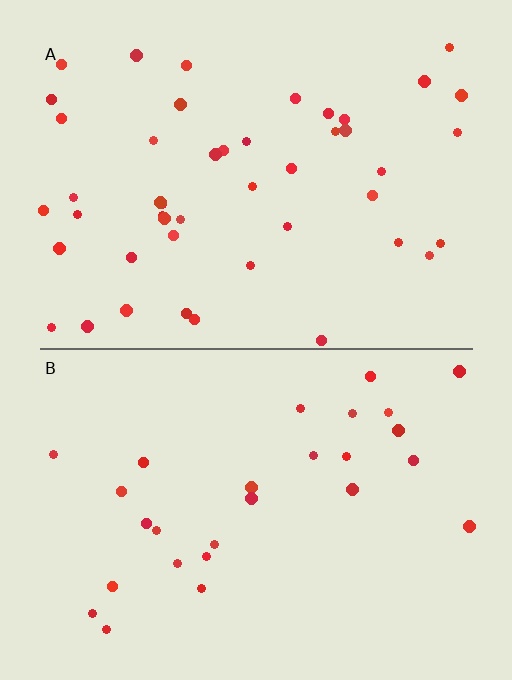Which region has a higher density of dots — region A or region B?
A (the top).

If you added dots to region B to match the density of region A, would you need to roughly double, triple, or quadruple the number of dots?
Approximately double.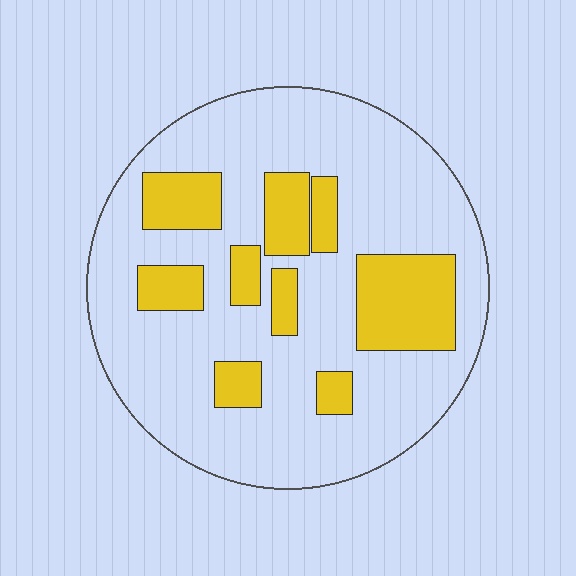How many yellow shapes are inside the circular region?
9.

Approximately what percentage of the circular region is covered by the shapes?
Approximately 25%.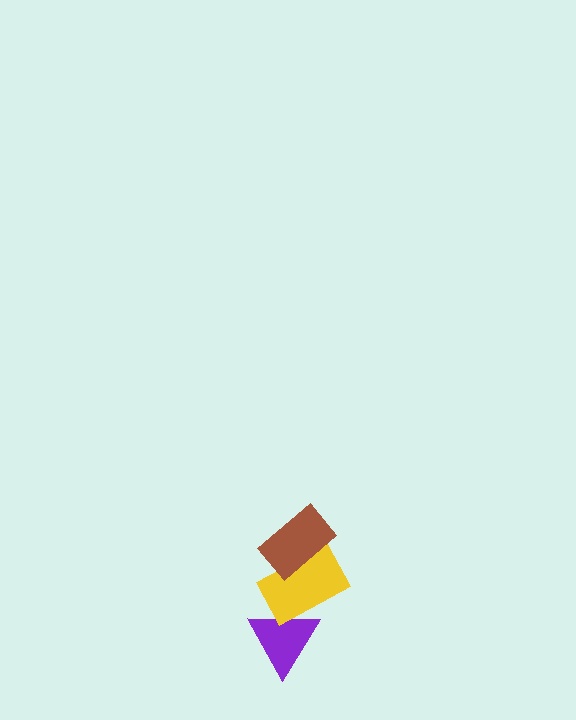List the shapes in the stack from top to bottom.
From top to bottom: the brown rectangle, the yellow rectangle, the purple triangle.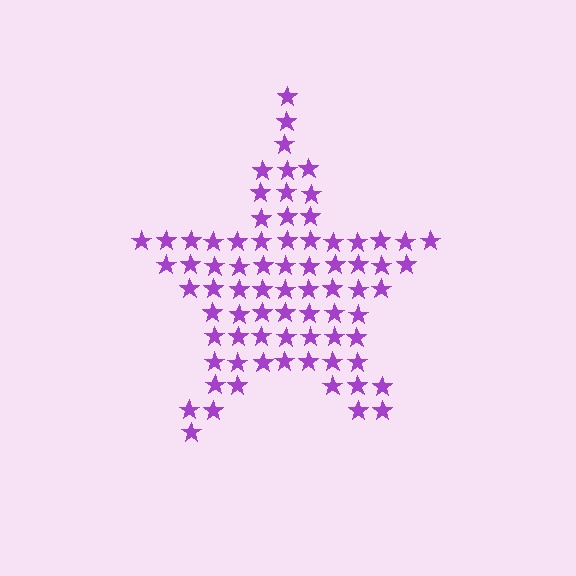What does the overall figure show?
The overall figure shows a star.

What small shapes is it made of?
It is made of small stars.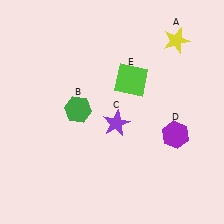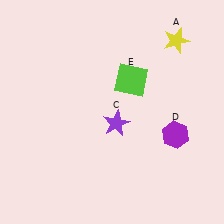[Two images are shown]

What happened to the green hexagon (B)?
The green hexagon (B) was removed in Image 2. It was in the top-left area of Image 1.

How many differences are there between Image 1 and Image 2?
There is 1 difference between the two images.